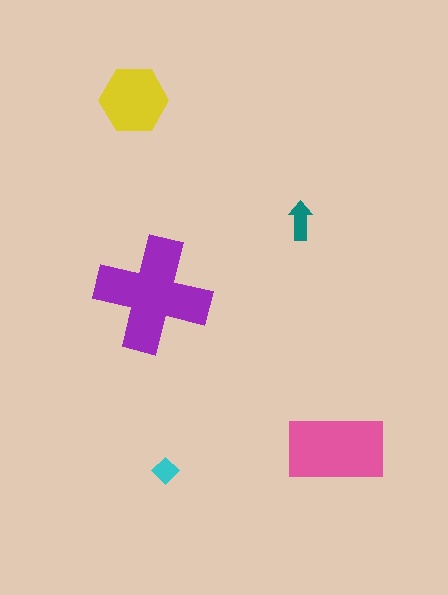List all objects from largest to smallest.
The purple cross, the pink rectangle, the yellow hexagon, the teal arrow, the cyan diamond.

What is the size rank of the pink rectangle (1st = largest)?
2nd.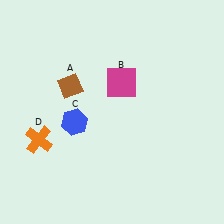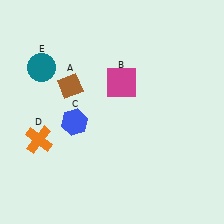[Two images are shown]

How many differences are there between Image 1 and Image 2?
There is 1 difference between the two images.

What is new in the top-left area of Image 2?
A teal circle (E) was added in the top-left area of Image 2.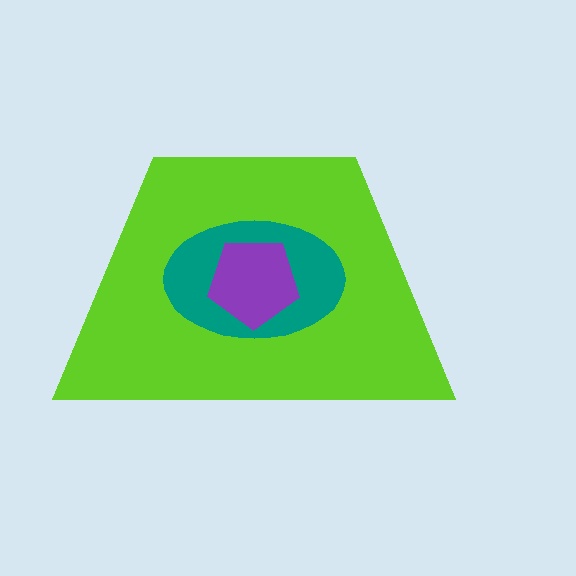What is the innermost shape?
The purple pentagon.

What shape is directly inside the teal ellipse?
The purple pentagon.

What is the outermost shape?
The lime trapezoid.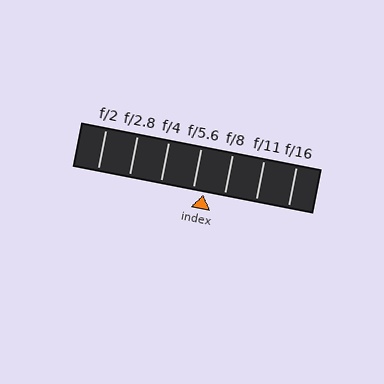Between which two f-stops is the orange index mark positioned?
The index mark is between f/5.6 and f/8.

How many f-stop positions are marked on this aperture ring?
There are 7 f-stop positions marked.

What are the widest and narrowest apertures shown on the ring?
The widest aperture shown is f/2 and the narrowest is f/16.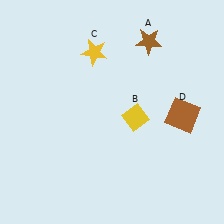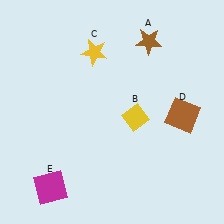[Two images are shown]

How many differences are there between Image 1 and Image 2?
There is 1 difference between the two images.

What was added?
A magenta square (E) was added in Image 2.